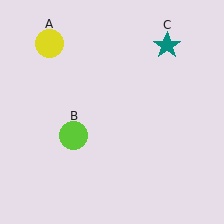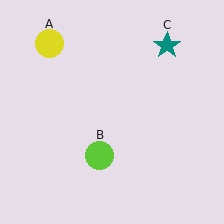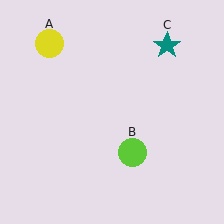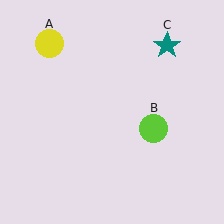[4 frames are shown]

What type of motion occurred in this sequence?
The lime circle (object B) rotated counterclockwise around the center of the scene.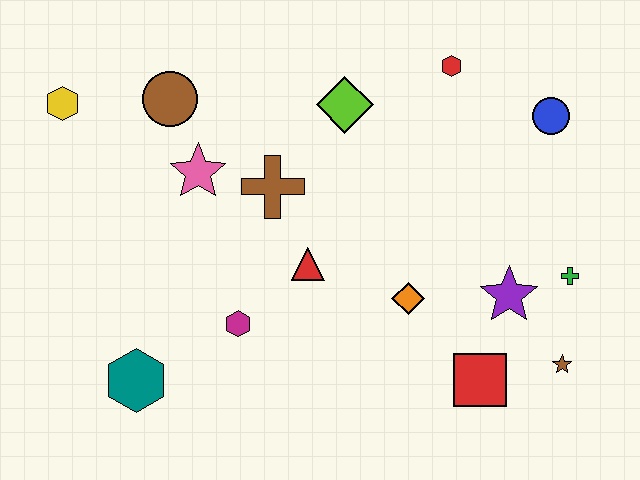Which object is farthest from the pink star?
The brown star is farthest from the pink star.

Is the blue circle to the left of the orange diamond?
No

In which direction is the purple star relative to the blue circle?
The purple star is below the blue circle.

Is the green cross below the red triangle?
Yes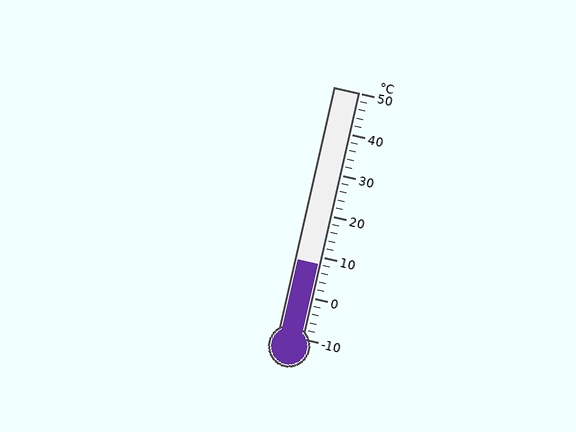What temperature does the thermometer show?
The thermometer shows approximately 8°C.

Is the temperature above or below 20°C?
The temperature is below 20°C.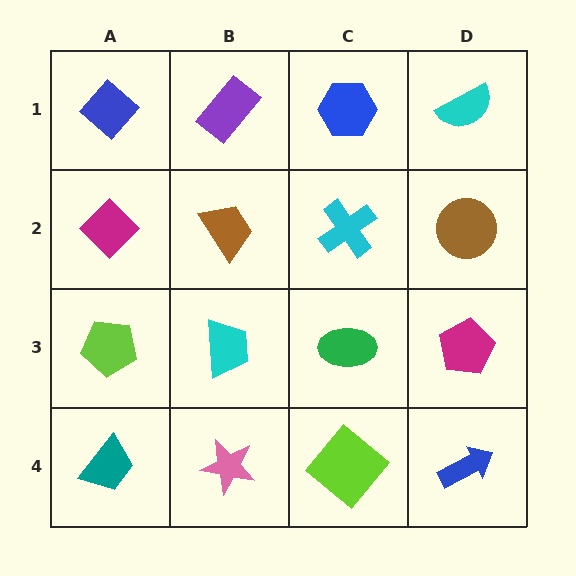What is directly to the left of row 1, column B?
A blue diamond.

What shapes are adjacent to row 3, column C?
A cyan cross (row 2, column C), a lime diamond (row 4, column C), a cyan trapezoid (row 3, column B), a magenta pentagon (row 3, column D).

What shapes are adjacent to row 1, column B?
A brown trapezoid (row 2, column B), a blue diamond (row 1, column A), a blue hexagon (row 1, column C).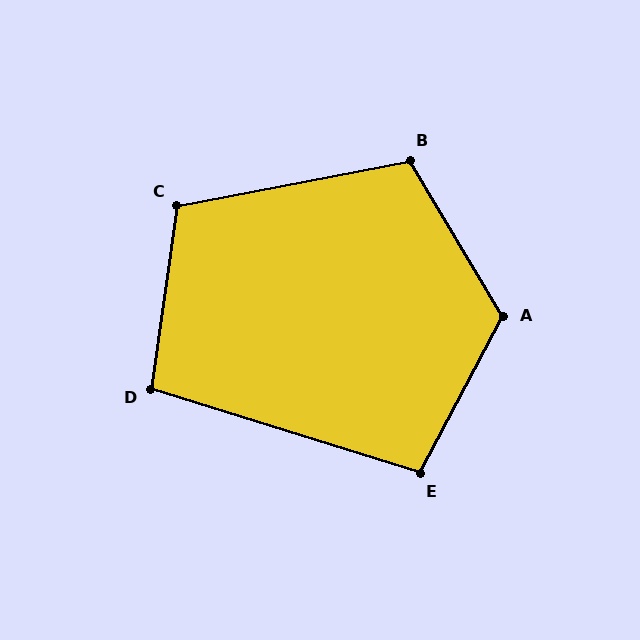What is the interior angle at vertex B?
Approximately 110 degrees (obtuse).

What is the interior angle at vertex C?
Approximately 109 degrees (obtuse).